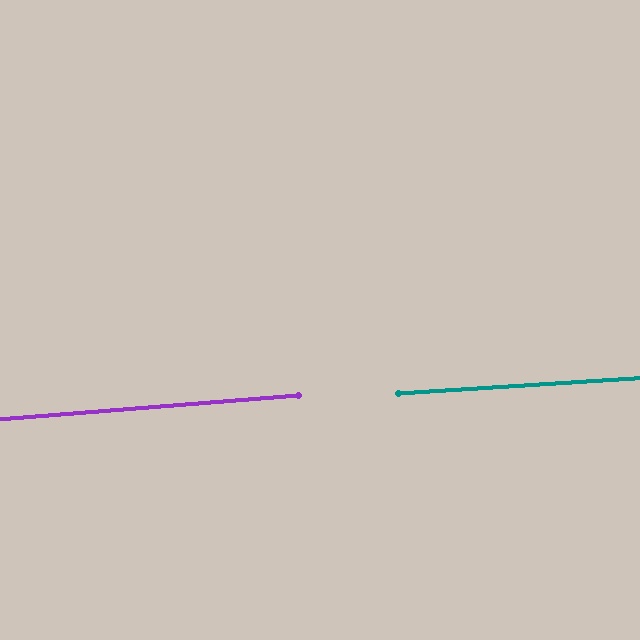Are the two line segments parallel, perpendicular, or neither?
Parallel — their directions differ by only 1.1°.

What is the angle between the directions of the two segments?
Approximately 1 degree.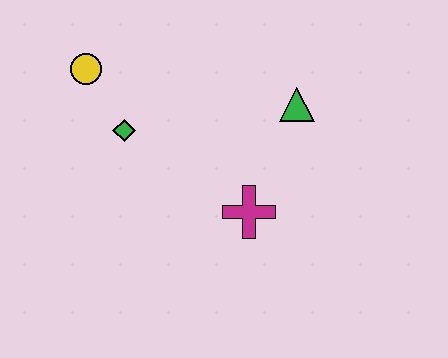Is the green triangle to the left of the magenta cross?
No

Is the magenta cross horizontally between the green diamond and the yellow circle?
No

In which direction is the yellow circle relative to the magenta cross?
The yellow circle is to the left of the magenta cross.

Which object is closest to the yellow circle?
The green diamond is closest to the yellow circle.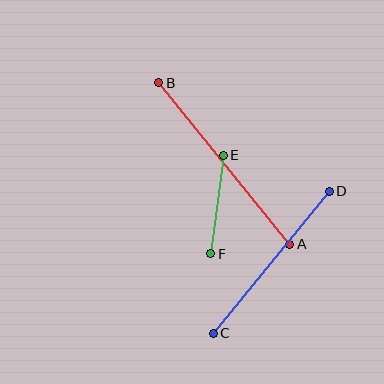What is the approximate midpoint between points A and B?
The midpoint is at approximately (224, 163) pixels.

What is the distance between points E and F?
The distance is approximately 99 pixels.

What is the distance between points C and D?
The distance is approximately 183 pixels.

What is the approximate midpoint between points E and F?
The midpoint is at approximately (217, 204) pixels.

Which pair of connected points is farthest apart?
Points A and B are farthest apart.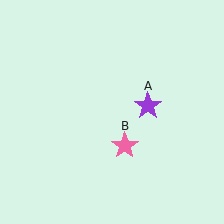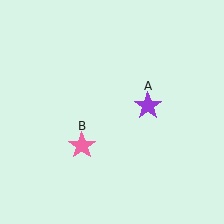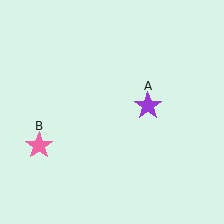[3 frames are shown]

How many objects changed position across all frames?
1 object changed position: pink star (object B).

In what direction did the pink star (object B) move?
The pink star (object B) moved left.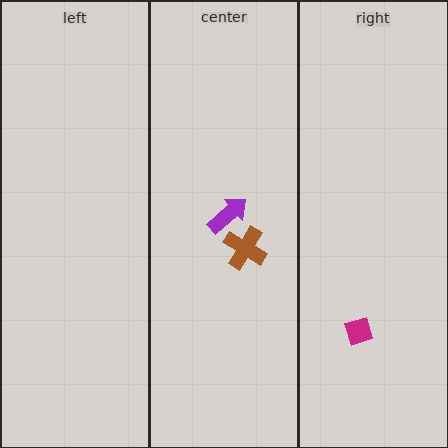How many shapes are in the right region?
1.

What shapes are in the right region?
The magenta diamond.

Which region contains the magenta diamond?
The right region.